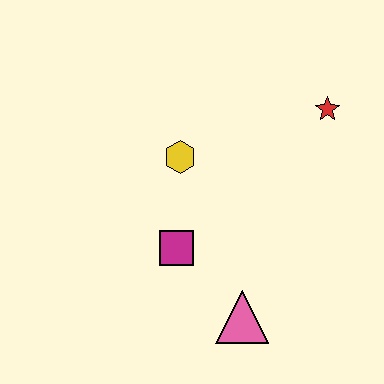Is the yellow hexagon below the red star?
Yes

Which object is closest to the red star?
The yellow hexagon is closest to the red star.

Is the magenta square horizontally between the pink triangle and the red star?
No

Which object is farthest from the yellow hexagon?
The pink triangle is farthest from the yellow hexagon.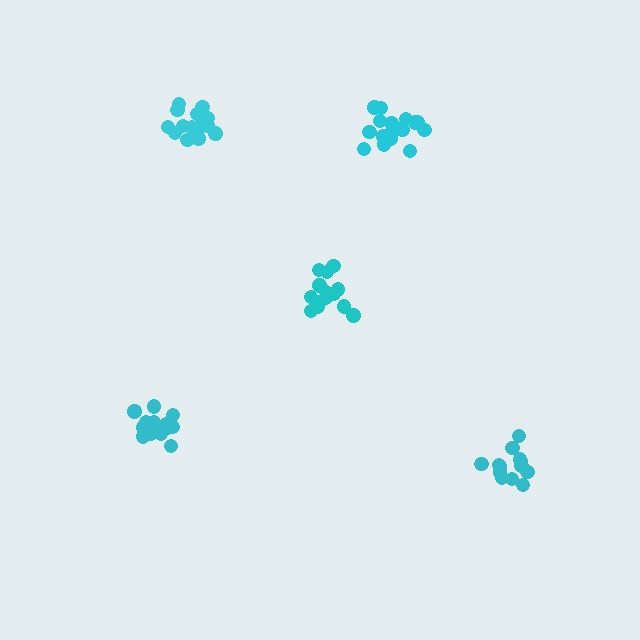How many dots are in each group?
Group 1: 15 dots, Group 2: 15 dots, Group 3: 15 dots, Group 4: 18 dots, Group 5: 14 dots (77 total).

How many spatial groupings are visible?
There are 5 spatial groupings.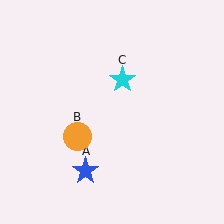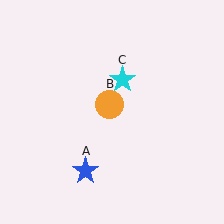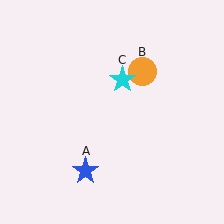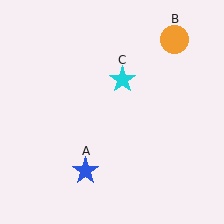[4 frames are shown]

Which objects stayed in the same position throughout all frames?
Blue star (object A) and cyan star (object C) remained stationary.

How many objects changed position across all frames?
1 object changed position: orange circle (object B).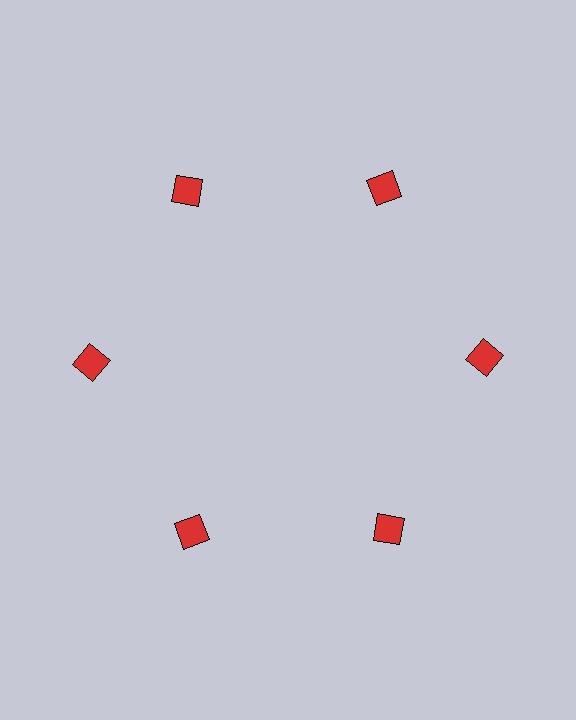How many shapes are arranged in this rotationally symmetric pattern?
There are 6 shapes, arranged in 6 groups of 1.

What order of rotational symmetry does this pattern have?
This pattern has 6-fold rotational symmetry.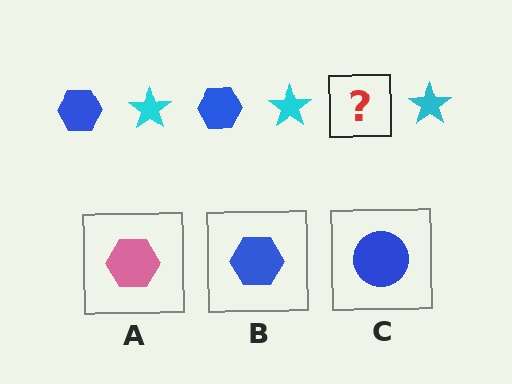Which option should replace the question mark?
Option B.